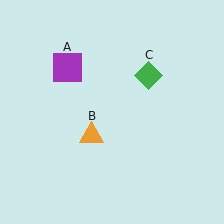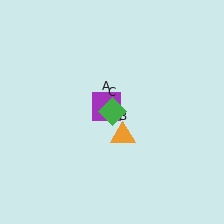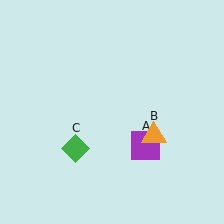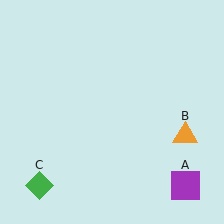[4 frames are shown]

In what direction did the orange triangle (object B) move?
The orange triangle (object B) moved right.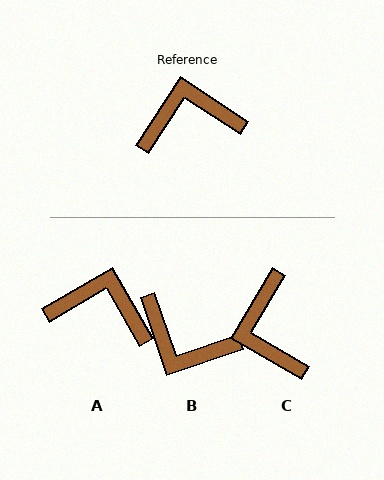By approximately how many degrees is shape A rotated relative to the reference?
Approximately 27 degrees clockwise.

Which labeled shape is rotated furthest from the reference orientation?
B, about 142 degrees away.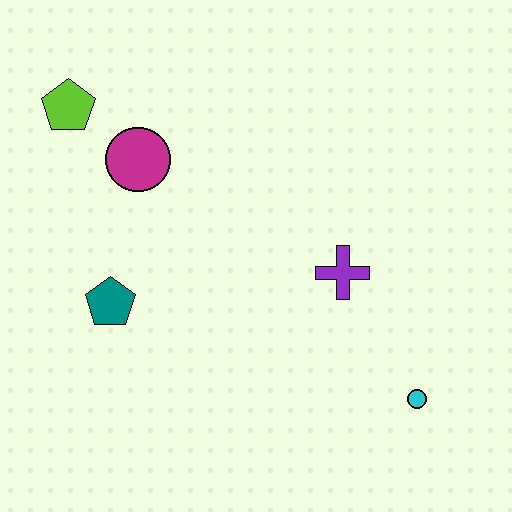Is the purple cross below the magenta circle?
Yes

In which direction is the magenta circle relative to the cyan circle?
The magenta circle is to the left of the cyan circle.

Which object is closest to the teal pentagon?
The magenta circle is closest to the teal pentagon.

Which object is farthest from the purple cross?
The lime pentagon is farthest from the purple cross.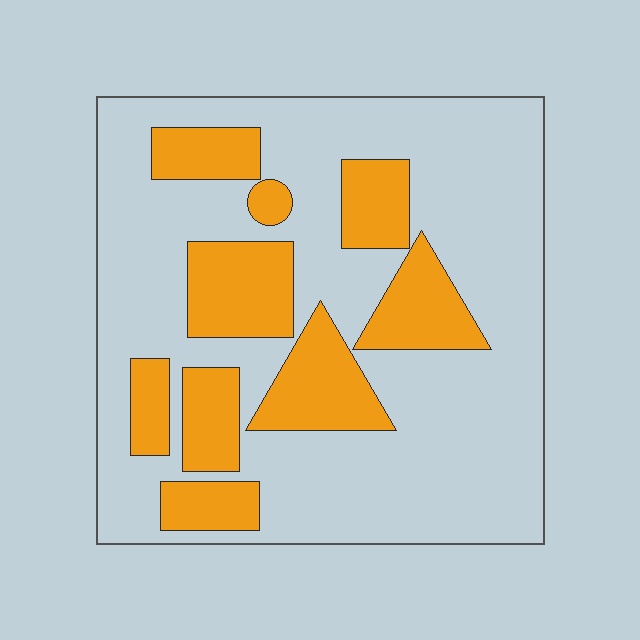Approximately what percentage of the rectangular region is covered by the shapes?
Approximately 30%.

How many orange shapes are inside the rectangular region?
9.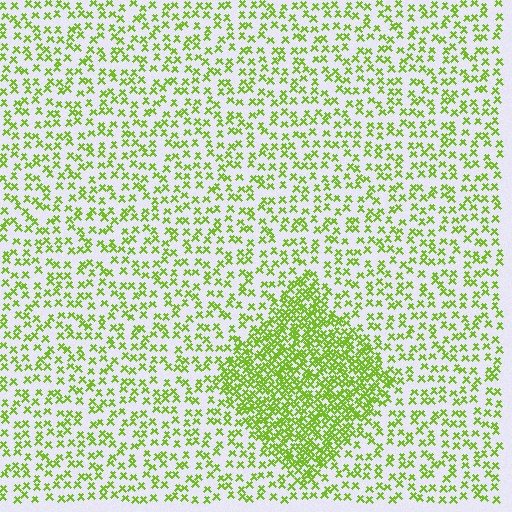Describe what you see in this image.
The image contains small lime elements arranged at two different densities. A diamond-shaped region is visible where the elements are more densely packed than the surrounding area.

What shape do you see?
I see a diamond.